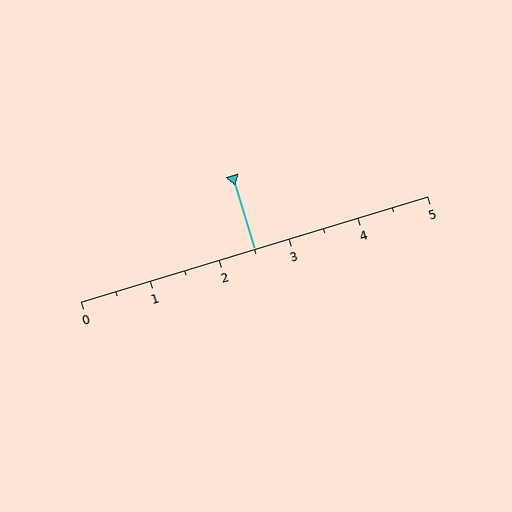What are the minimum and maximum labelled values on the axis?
The axis runs from 0 to 5.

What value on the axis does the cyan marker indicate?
The marker indicates approximately 2.5.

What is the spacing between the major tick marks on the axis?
The major ticks are spaced 1 apart.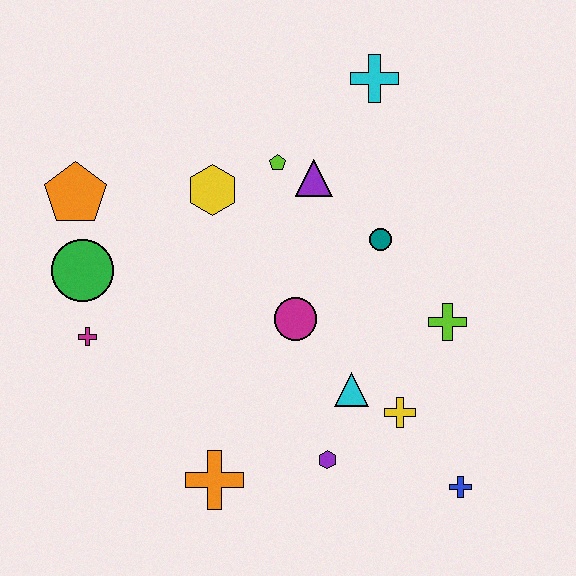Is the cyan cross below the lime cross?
No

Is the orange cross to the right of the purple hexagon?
No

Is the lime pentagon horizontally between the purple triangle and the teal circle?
No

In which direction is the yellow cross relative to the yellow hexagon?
The yellow cross is below the yellow hexagon.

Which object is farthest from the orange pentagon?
The blue cross is farthest from the orange pentagon.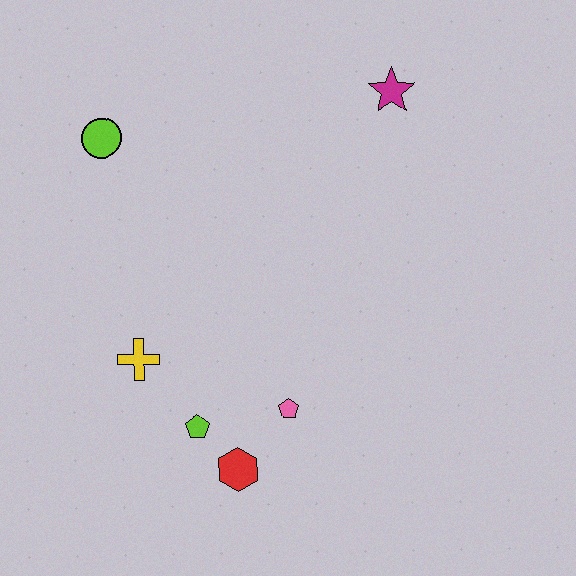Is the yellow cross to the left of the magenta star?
Yes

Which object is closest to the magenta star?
The lime circle is closest to the magenta star.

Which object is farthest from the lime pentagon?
The magenta star is farthest from the lime pentagon.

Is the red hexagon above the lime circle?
No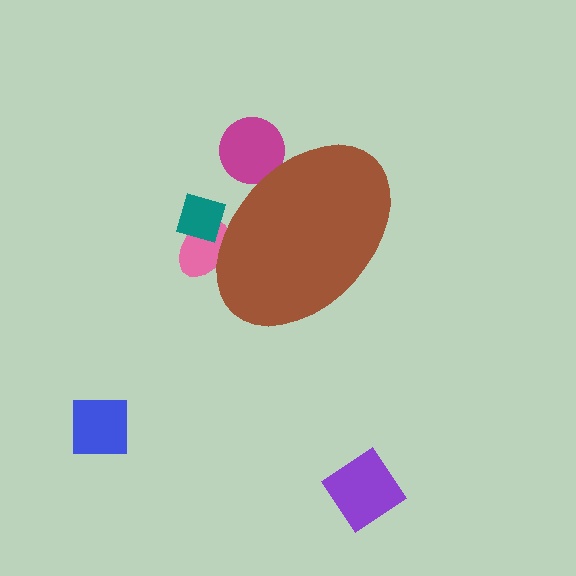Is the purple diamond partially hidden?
No, the purple diamond is fully visible.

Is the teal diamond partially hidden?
Yes, the teal diamond is partially hidden behind the brown ellipse.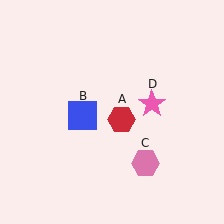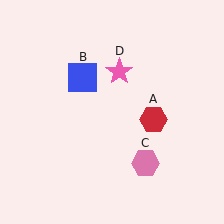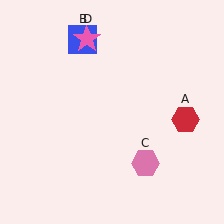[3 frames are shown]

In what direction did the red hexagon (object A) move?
The red hexagon (object A) moved right.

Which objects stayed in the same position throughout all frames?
Pink hexagon (object C) remained stationary.